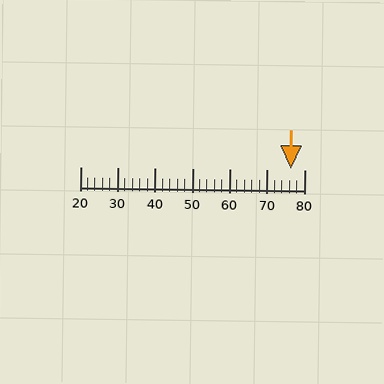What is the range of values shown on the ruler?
The ruler shows values from 20 to 80.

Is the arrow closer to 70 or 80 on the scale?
The arrow is closer to 80.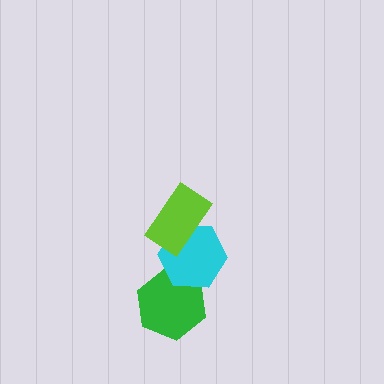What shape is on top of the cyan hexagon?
The lime rectangle is on top of the cyan hexagon.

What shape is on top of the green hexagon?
The cyan hexagon is on top of the green hexagon.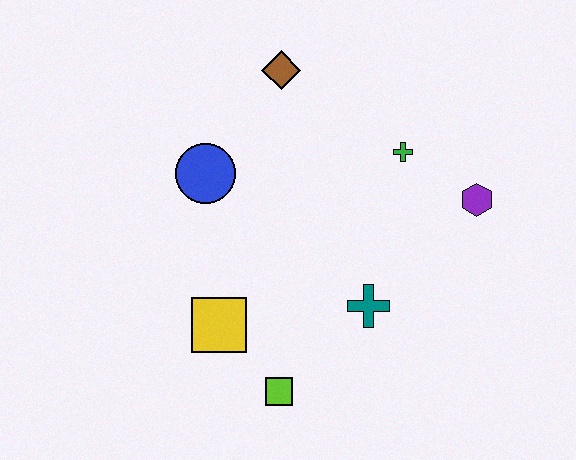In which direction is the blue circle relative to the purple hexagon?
The blue circle is to the left of the purple hexagon.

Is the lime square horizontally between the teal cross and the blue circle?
Yes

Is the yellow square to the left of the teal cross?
Yes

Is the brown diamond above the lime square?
Yes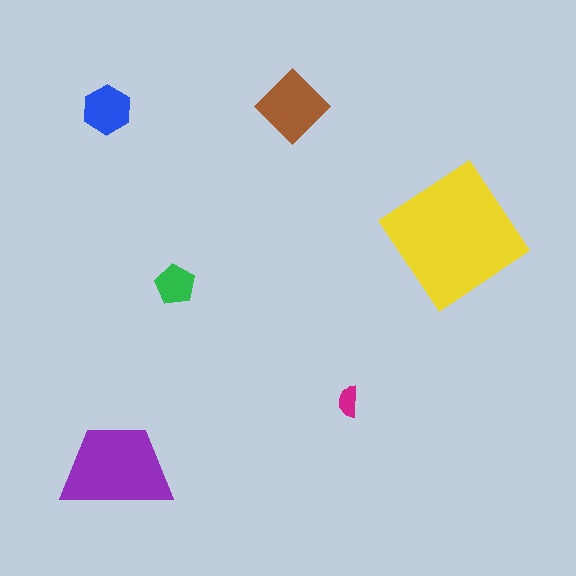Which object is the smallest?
The magenta semicircle.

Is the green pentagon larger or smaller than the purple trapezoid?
Smaller.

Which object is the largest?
The yellow diamond.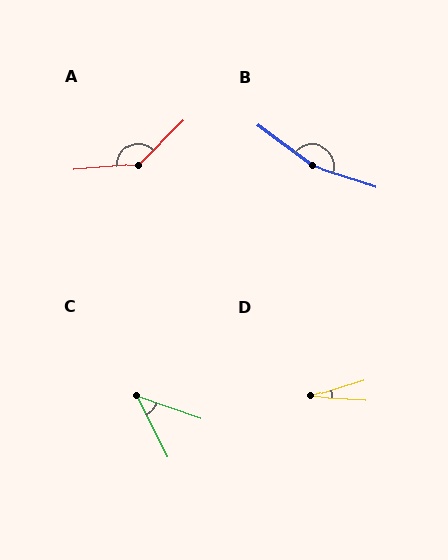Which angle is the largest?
B, at approximately 161 degrees.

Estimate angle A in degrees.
Approximately 140 degrees.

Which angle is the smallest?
D, at approximately 21 degrees.